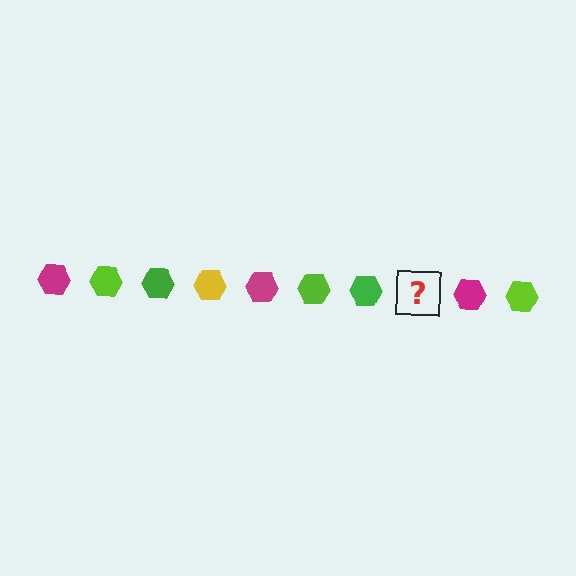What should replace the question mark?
The question mark should be replaced with a yellow hexagon.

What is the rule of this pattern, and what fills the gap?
The rule is that the pattern cycles through magenta, lime, green, yellow hexagons. The gap should be filled with a yellow hexagon.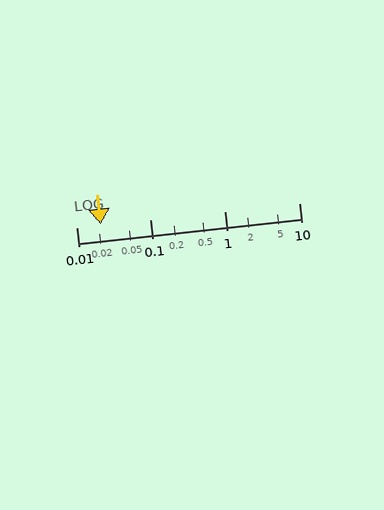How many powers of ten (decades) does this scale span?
The scale spans 3 decades, from 0.01 to 10.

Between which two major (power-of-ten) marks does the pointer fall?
The pointer is between 0.01 and 0.1.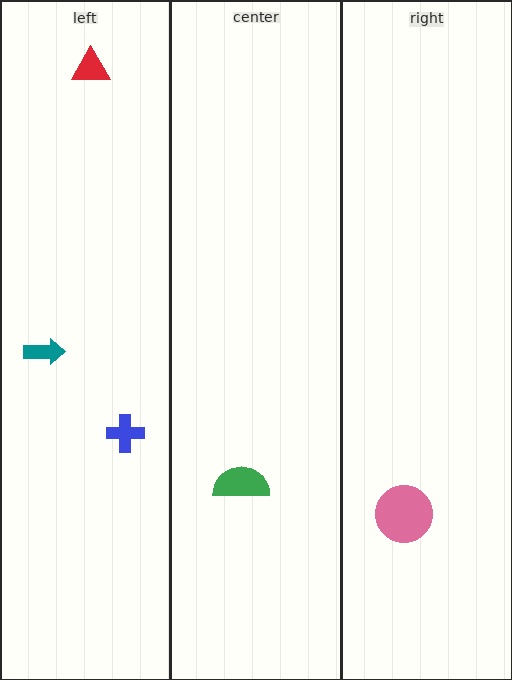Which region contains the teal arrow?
The left region.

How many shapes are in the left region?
3.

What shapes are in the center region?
The green semicircle.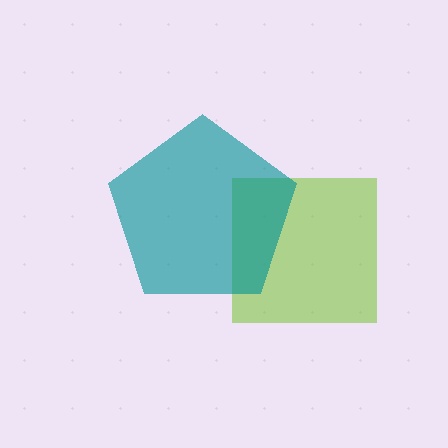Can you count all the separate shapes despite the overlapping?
Yes, there are 2 separate shapes.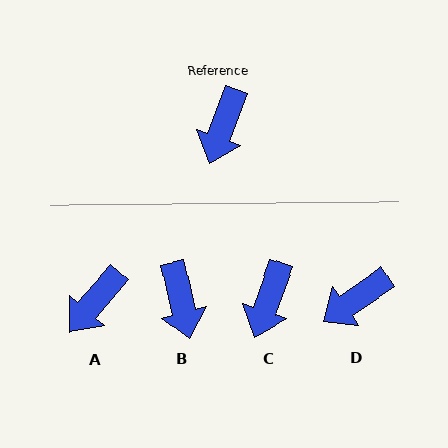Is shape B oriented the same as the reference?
No, it is off by about 33 degrees.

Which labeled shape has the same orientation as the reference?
C.